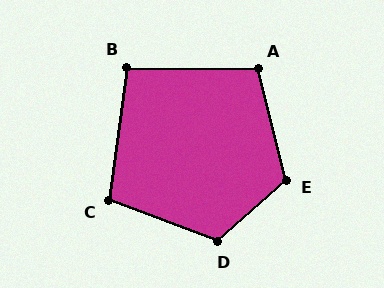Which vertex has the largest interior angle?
E, at approximately 118 degrees.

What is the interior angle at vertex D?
Approximately 118 degrees (obtuse).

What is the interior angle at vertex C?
Approximately 103 degrees (obtuse).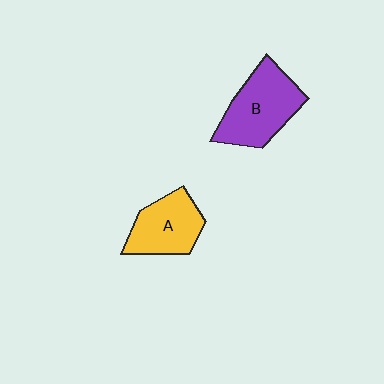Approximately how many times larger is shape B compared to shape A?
Approximately 1.3 times.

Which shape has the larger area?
Shape B (purple).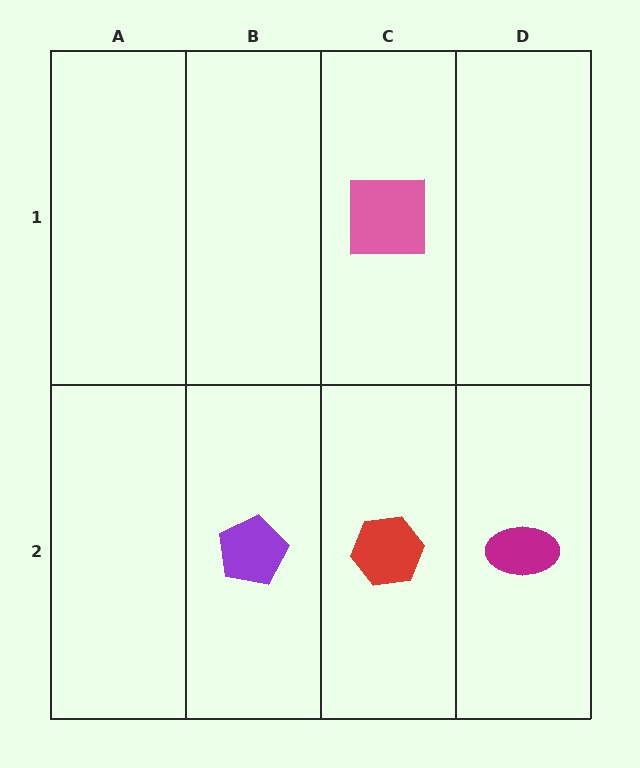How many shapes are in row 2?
3 shapes.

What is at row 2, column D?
A magenta ellipse.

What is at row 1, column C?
A pink square.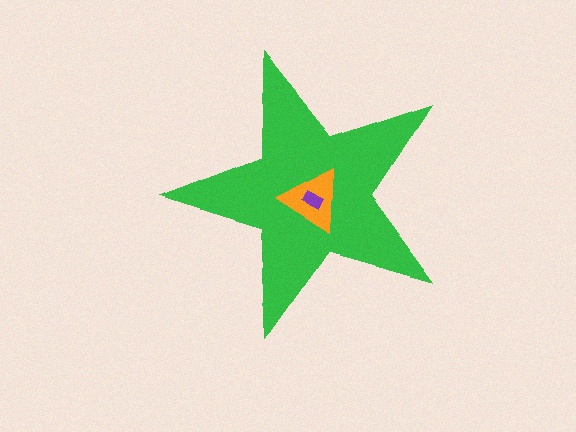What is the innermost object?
The purple rectangle.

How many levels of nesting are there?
3.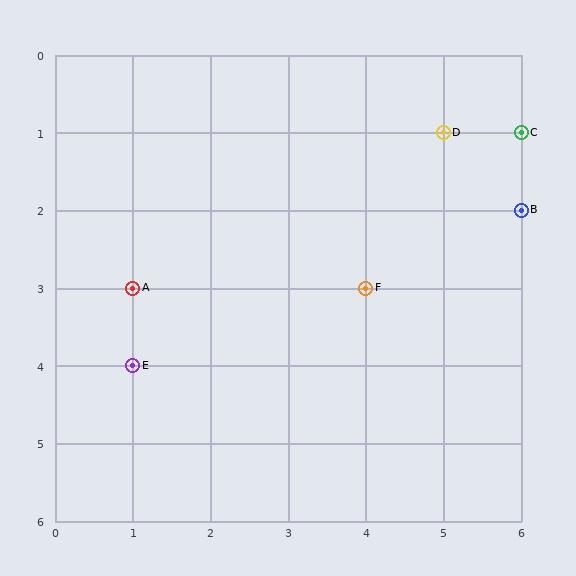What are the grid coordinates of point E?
Point E is at grid coordinates (1, 4).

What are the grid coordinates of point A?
Point A is at grid coordinates (1, 3).